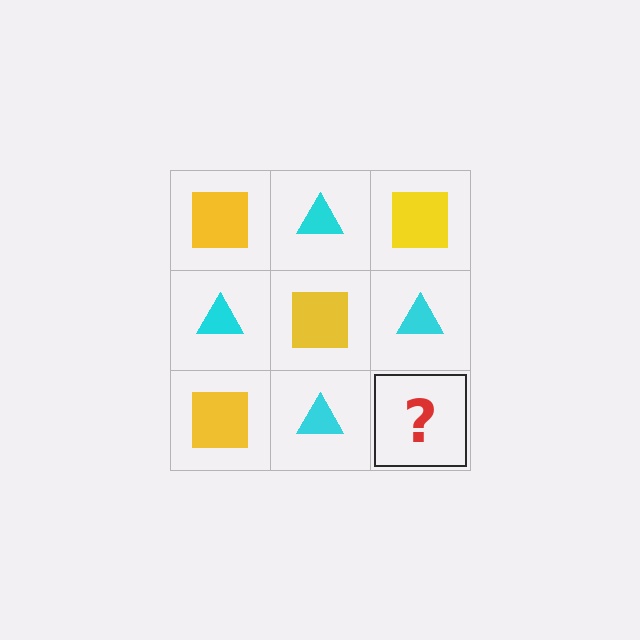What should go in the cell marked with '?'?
The missing cell should contain a yellow square.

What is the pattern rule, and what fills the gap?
The rule is that it alternates yellow square and cyan triangle in a checkerboard pattern. The gap should be filled with a yellow square.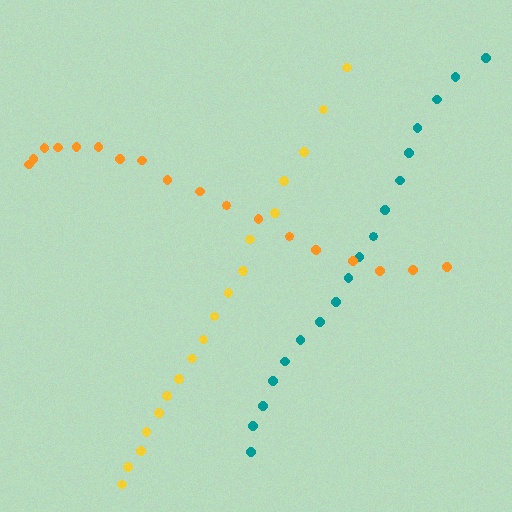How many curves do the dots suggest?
There are 3 distinct paths.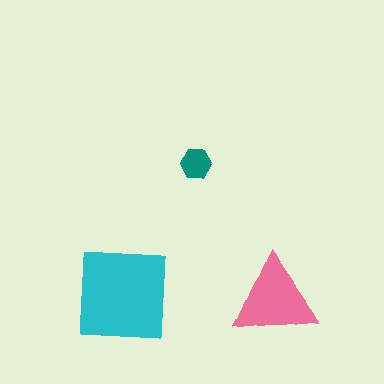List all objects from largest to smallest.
The cyan square, the pink triangle, the teal hexagon.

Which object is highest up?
The teal hexagon is topmost.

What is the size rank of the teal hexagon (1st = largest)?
3rd.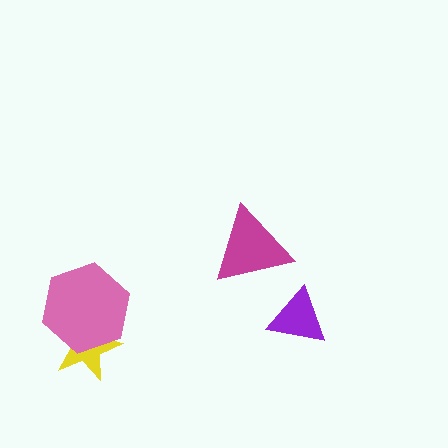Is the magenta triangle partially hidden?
No, no other shape covers it.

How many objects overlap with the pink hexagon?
1 object overlaps with the pink hexagon.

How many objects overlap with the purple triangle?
0 objects overlap with the purple triangle.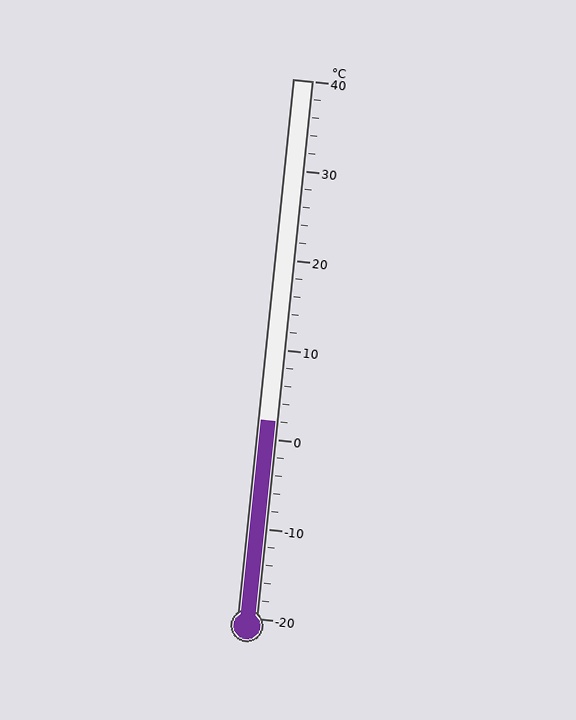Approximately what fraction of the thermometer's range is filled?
The thermometer is filled to approximately 35% of its range.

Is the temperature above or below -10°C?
The temperature is above -10°C.